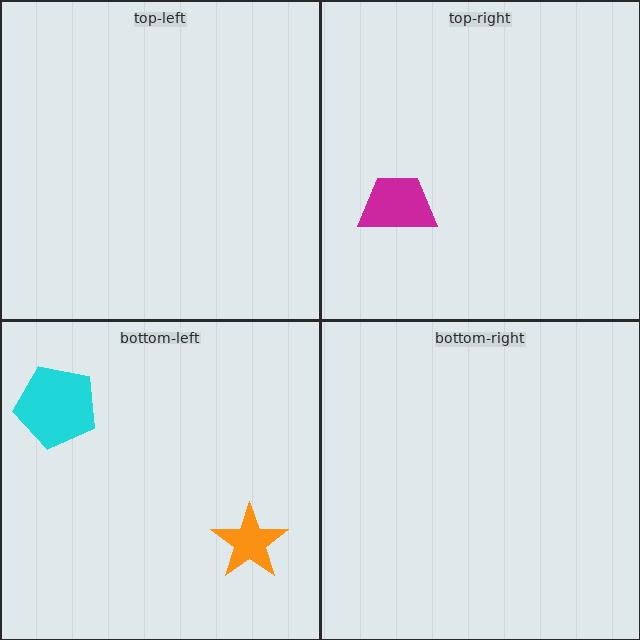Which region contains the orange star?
The bottom-left region.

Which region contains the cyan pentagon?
The bottom-left region.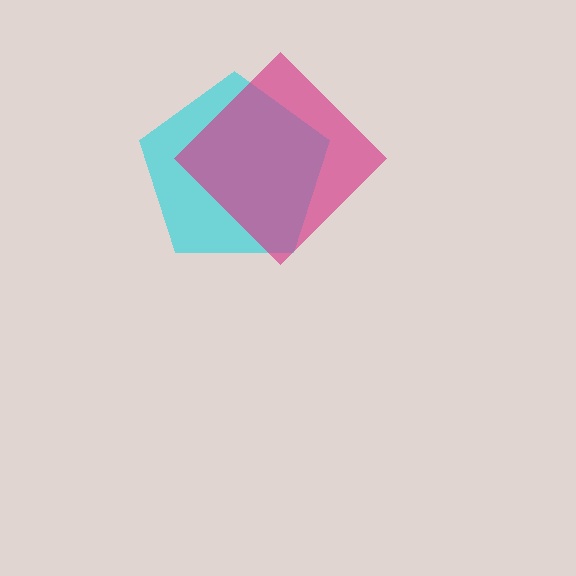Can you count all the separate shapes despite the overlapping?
Yes, there are 2 separate shapes.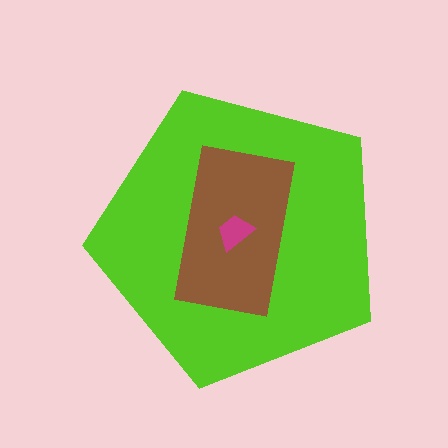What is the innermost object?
The magenta trapezoid.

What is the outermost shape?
The lime pentagon.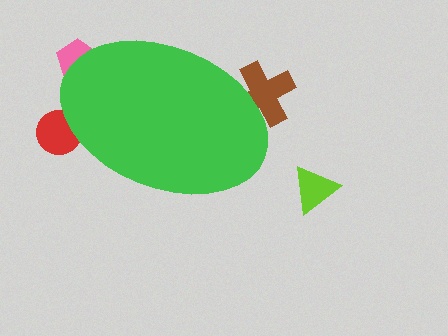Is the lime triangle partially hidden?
No, the lime triangle is fully visible.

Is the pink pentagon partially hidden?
Yes, the pink pentagon is partially hidden behind the green ellipse.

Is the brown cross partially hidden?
Yes, the brown cross is partially hidden behind the green ellipse.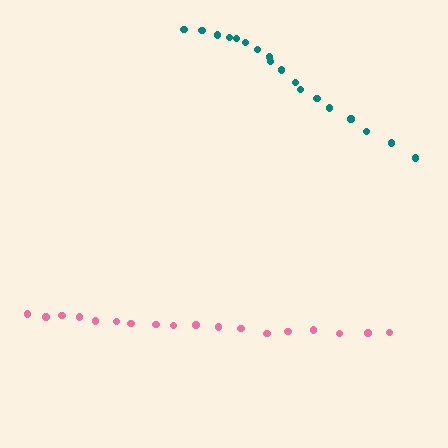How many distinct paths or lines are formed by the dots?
There are 2 distinct paths.